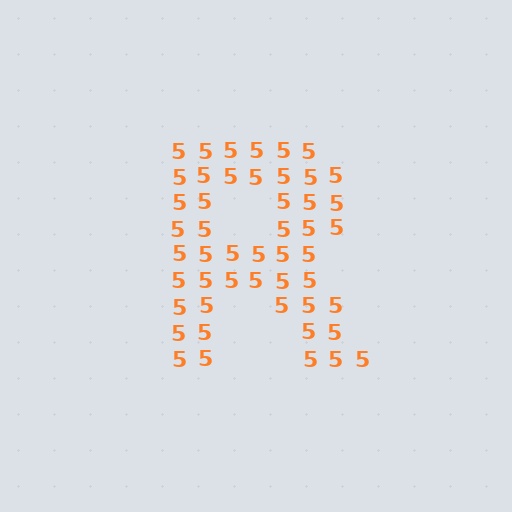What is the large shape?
The large shape is the letter R.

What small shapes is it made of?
It is made of small digit 5's.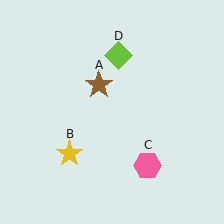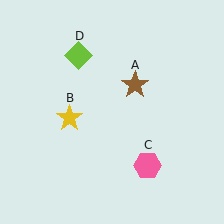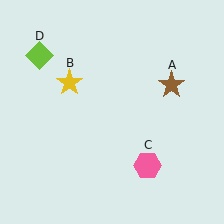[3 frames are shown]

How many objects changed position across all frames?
3 objects changed position: brown star (object A), yellow star (object B), lime diamond (object D).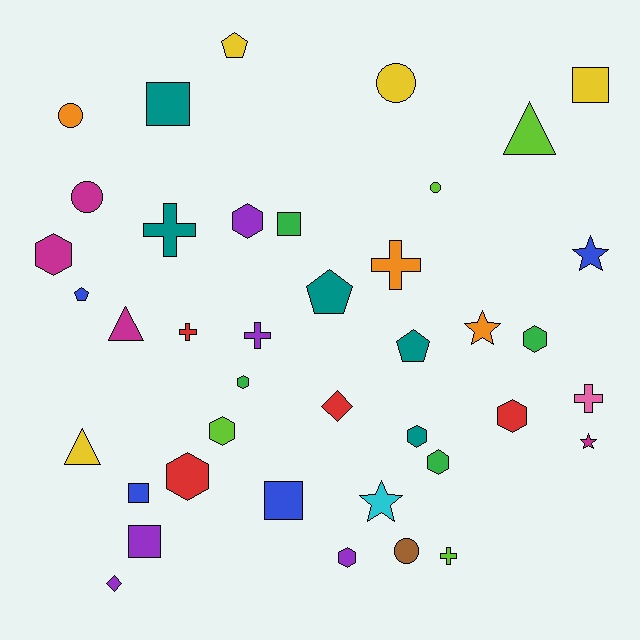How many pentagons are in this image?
There are 4 pentagons.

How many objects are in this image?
There are 40 objects.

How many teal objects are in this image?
There are 5 teal objects.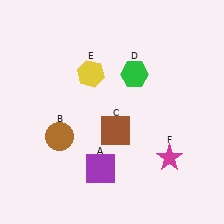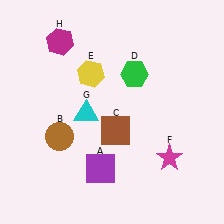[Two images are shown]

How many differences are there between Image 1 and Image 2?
There are 2 differences between the two images.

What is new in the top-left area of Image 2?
A magenta hexagon (H) was added in the top-left area of Image 2.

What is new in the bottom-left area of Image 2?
A cyan triangle (G) was added in the bottom-left area of Image 2.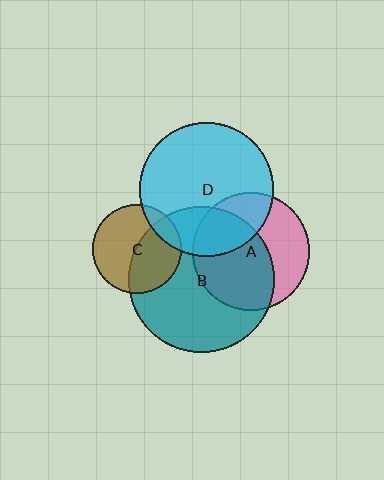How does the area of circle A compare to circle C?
Approximately 1.7 times.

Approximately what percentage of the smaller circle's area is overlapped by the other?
Approximately 60%.